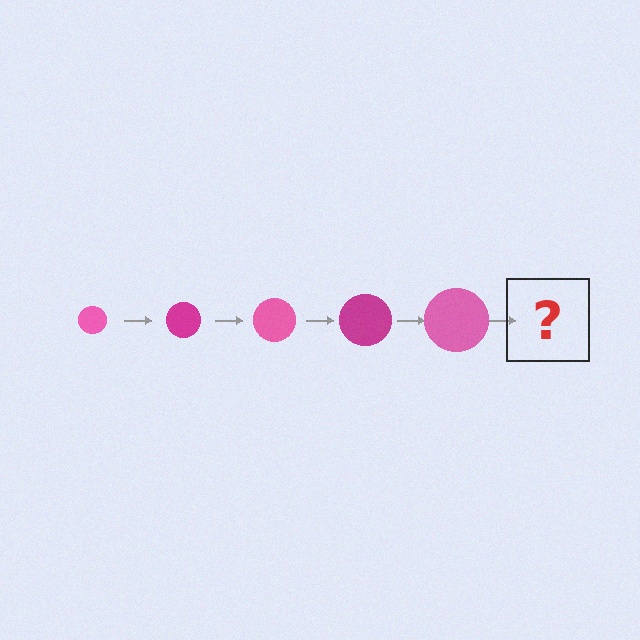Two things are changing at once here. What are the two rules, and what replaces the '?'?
The two rules are that the circle grows larger each step and the color cycles through pink and magenta. The '?' should be a magenta circle, larger than the previous one.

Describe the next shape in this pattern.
It should be a magenta circle, larger than the previous one.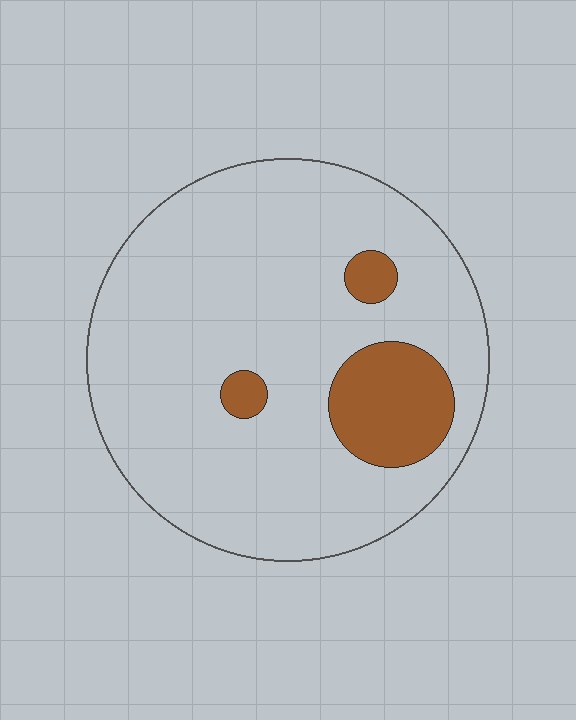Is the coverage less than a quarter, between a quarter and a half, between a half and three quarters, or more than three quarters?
Less than a quarter.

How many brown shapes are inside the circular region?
3.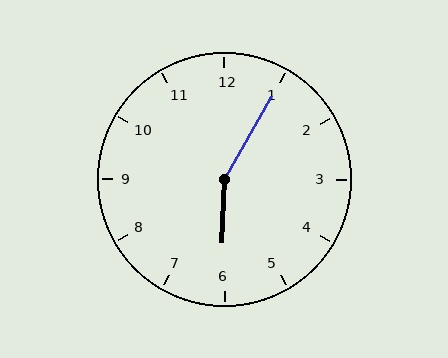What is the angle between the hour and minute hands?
Approximately 152 degrees.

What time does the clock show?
6:05.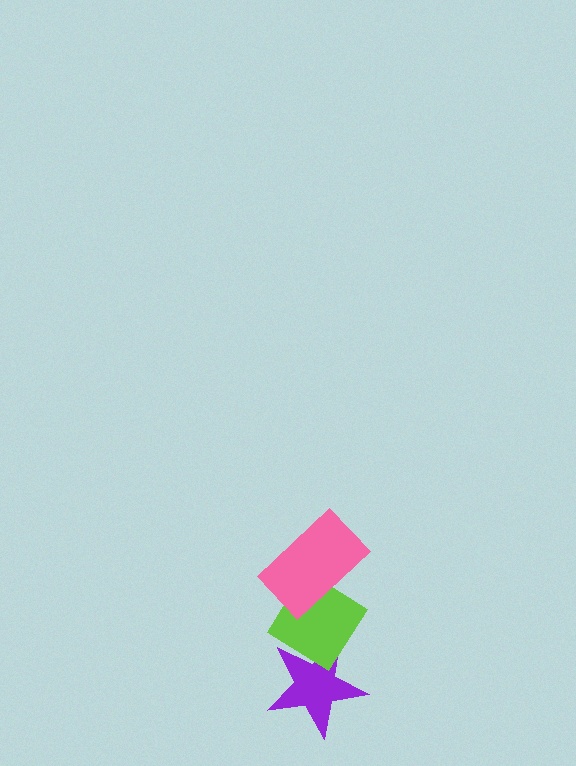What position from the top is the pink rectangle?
The pink rectangle is 1st from the top.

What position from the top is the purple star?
The purple star is 3rd from the top.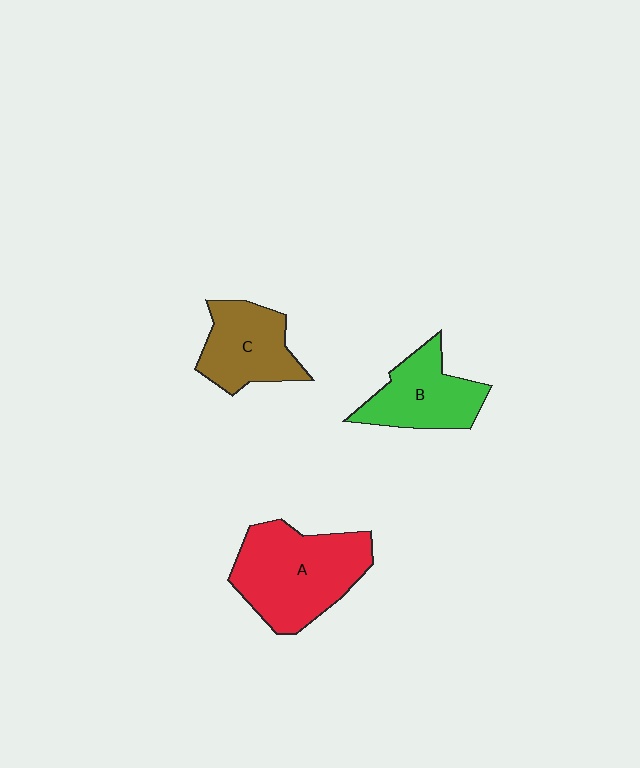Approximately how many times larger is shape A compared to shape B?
Approximately 1.5 times.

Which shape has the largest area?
Shape A (red).